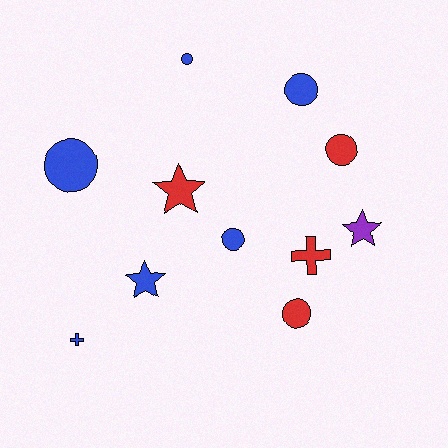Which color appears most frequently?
Blue, with 6 objects.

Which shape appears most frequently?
Circle, with 6 objects.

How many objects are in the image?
There are 11 objects.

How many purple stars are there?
There is 1 purple star.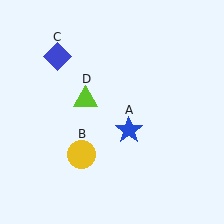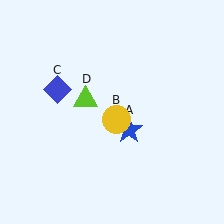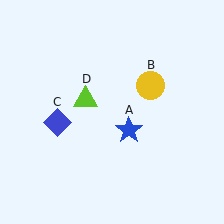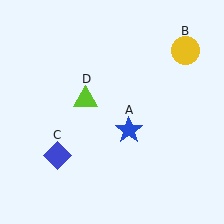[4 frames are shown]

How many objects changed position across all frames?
2 objects changed position: yellow circle (object B), blue diamond (object C).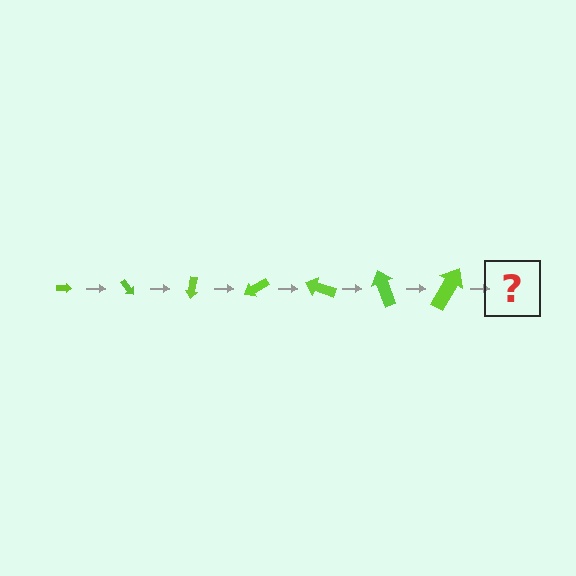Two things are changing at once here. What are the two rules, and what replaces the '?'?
The two rules are that the arrow grows larger each step and it rotates 50 degrees each step. The '?' should be an arrow, larger than the previous one and rotated 350 degrees from the start.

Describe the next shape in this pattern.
It should be an arrow, larger than the previous one and rotated 350 degrees from the start.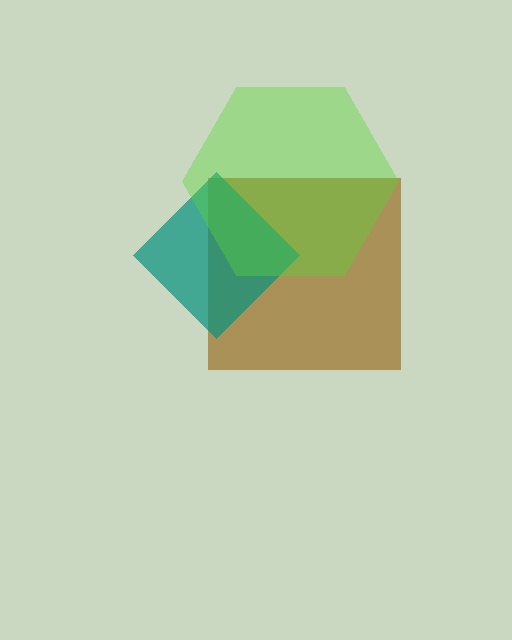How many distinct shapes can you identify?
There are 3 distinct shapes: a brown square, a teal diamond, a lime hexagon.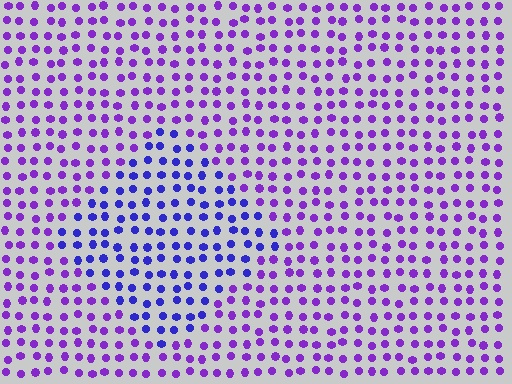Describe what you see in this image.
The image is filled with small purple elements in a uniform arrangement. A diamond-shaped region is visible where the elements are tinted to a slightly different hue, forming a subtle color boundary.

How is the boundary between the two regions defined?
The boundary is defined purely by a slight shift in hue (about 32 degrees). Spacing, size, and orientation are identical on both sides.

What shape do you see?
I see a diamond.